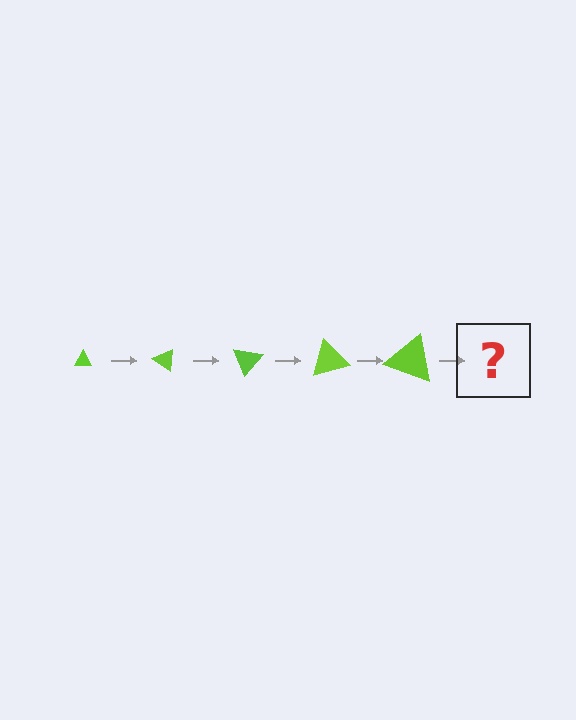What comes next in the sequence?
The next element should be a triangle, larger than the previous one and rotated 175 degrees from the start.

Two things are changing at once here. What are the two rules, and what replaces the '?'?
The two rules are that the triangle grows larger each step and it rotates 35 degrees each step. The '?' should be a triangle, larger than the previous one and rotated 175 degrees from the start.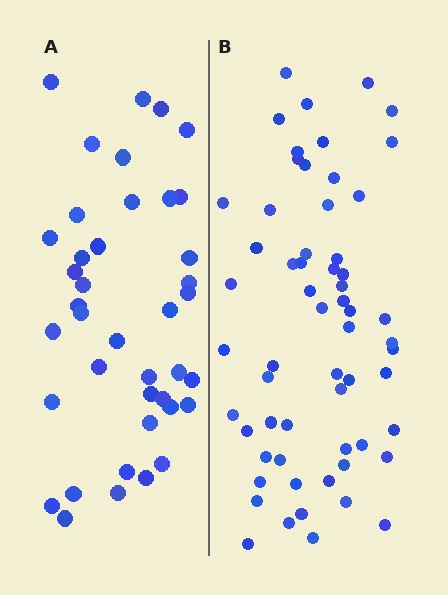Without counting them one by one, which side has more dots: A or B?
Region B (the right region) has more dots.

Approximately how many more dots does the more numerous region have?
Region B has approximately 20 more dots than region A.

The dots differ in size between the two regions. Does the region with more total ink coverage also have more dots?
No. Region A has more total ink coverage because its dots are larger, but region B actually contains more individual dots. Total area can be misleading — the number of items is what matters here.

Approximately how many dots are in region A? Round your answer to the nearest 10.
About 40 dots.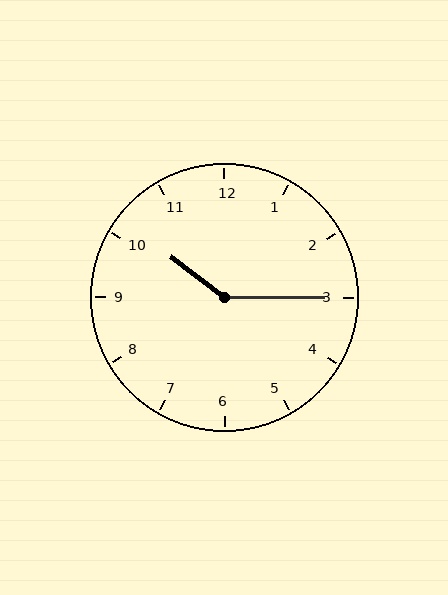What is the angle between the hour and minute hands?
Approximately 142 degrees.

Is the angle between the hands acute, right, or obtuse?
It is obtuse.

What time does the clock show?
10:15.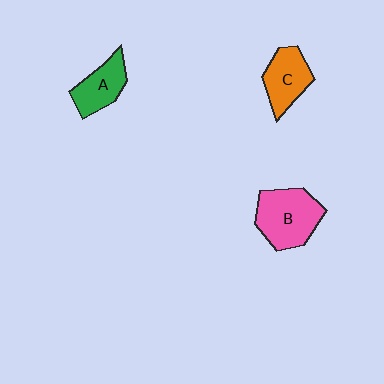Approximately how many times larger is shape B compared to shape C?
Approximately 1.4 times.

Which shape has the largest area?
Shape B (pink).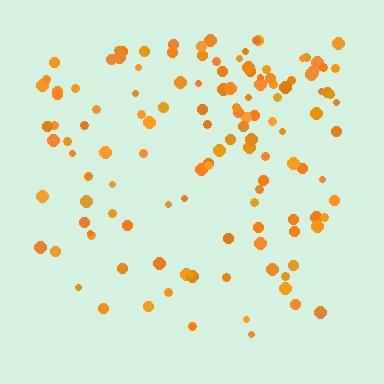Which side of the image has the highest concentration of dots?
The top.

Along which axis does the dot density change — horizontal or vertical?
Vertical.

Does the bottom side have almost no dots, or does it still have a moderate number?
Still a moderate number, just noticeably fewer than the top.